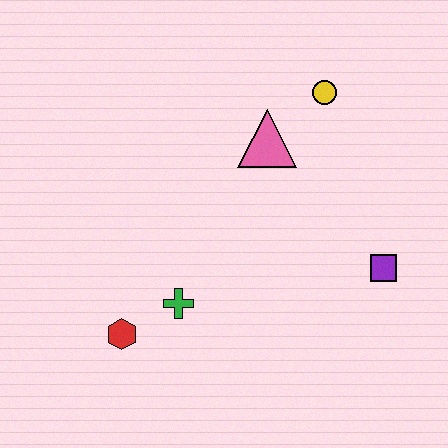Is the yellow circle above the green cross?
Yes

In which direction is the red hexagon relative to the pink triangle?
The red hexagon is below the pink triangle.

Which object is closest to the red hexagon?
The green cross is closest to the red hexagon.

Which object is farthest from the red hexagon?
The yellow circle is farthest from the red hexagon.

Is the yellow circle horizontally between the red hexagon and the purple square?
Yes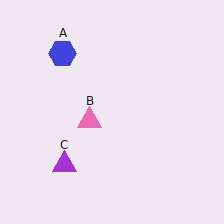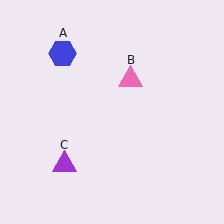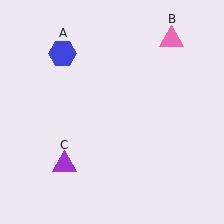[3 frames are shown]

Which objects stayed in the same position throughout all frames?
Blue hexagon (object A) and purple triangle (object C) remained stationary.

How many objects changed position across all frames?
1 object changed position: pink triangle (object B).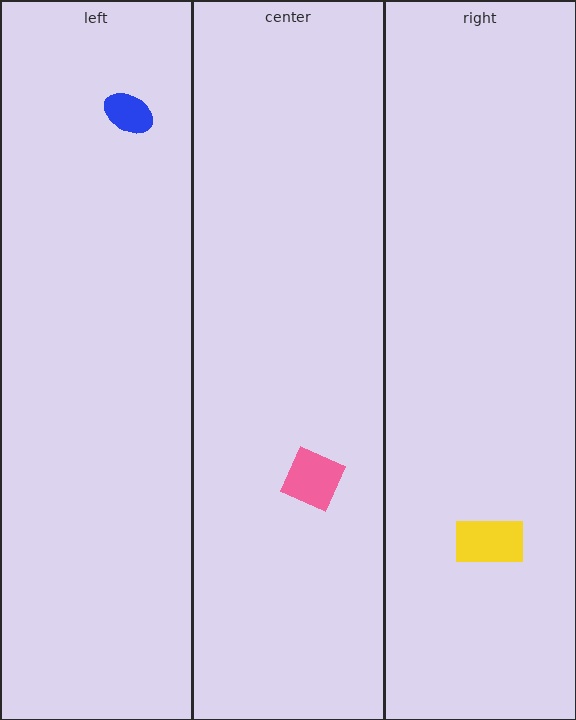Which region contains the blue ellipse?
The left region.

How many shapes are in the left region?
1.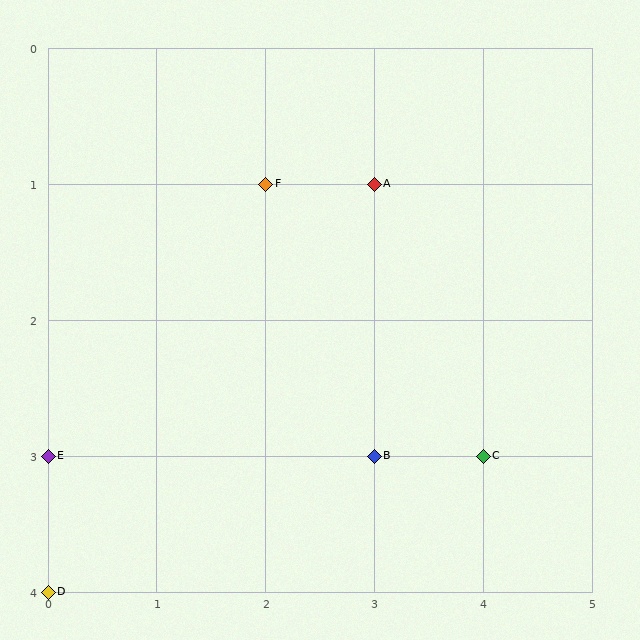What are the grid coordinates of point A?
Point A is at grid coordinates (3, 1).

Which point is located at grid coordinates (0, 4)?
Point D is at (0, 4).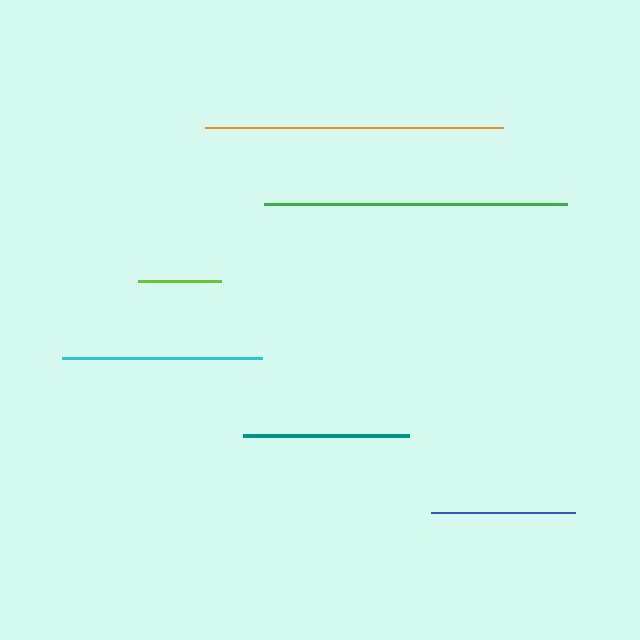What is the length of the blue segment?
The blue segment is approximately 144 pixels long.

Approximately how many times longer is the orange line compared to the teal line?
The orange line is approximately 1.8 times the length of the teal line.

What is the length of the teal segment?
The teal segment is approximately 166 pixels long.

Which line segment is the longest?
The green line is the longest at approximately 303 pixels.